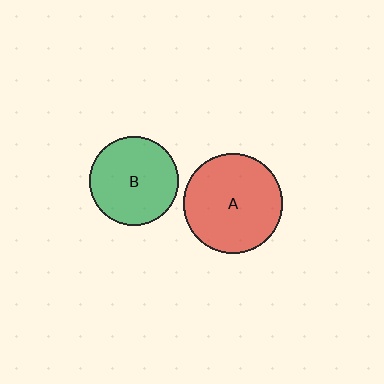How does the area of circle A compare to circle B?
Approximately 1.2 times.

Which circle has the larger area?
Circle A (red).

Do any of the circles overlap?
No, none of the circles overlap.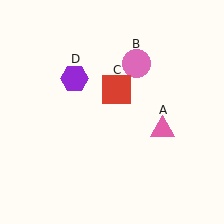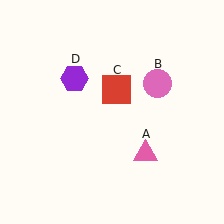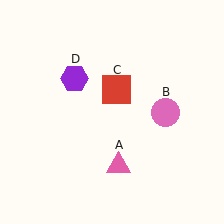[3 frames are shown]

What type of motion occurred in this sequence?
The pink triangle (object A), pink circle (object B) rotated clockwise around the center of the scene.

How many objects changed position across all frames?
2 objects changed position: pink triangle (object A), pink circle (object B).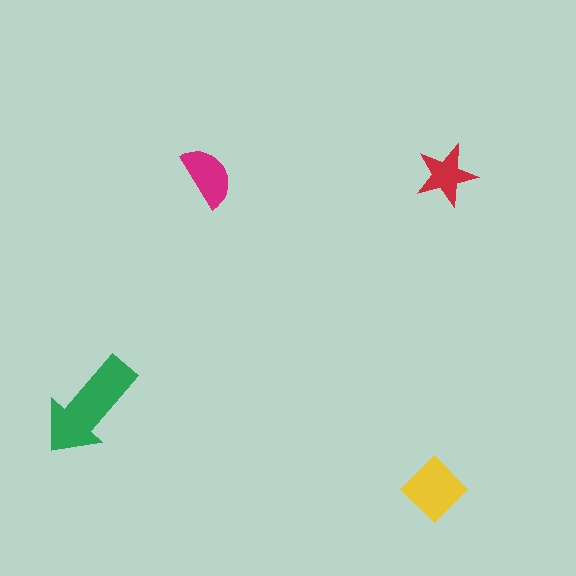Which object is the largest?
The green arrow.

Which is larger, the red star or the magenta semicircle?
The magenta semicircle.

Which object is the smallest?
The red star.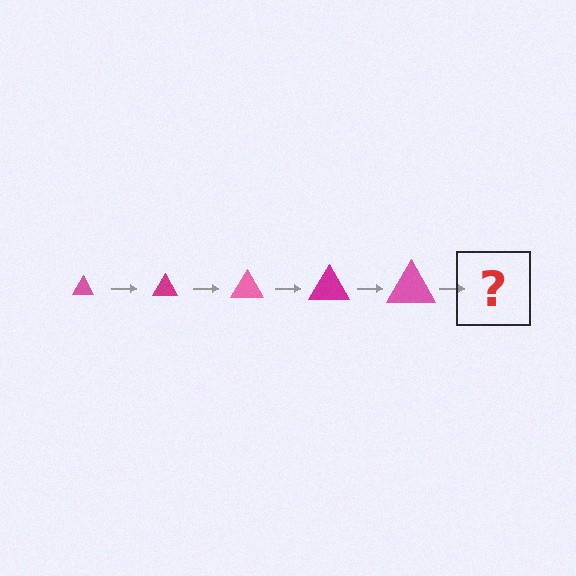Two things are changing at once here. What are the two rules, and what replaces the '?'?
The two rules are that the triangle grows larger each step and the color cycles through pink and magenta. The '?' should be a magenta triangle, larger than the previous one.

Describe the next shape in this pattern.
It should be a magenta triangle, larger than the previous one.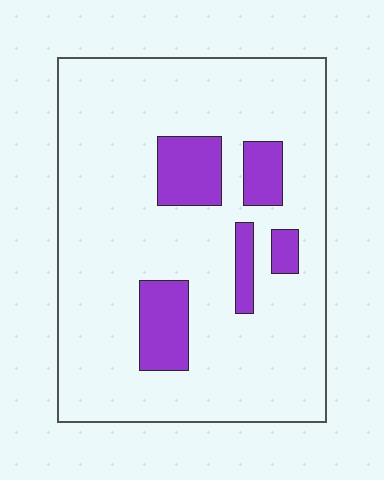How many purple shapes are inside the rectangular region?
5.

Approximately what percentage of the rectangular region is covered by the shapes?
Approximately 15%.